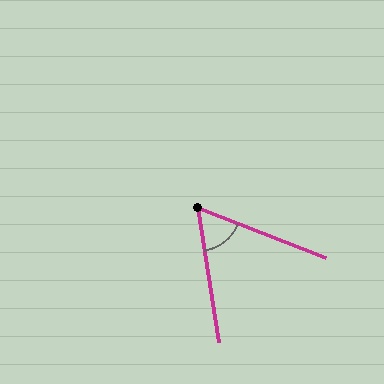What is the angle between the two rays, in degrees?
Approximately 60 degrees.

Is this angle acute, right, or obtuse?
It is acute.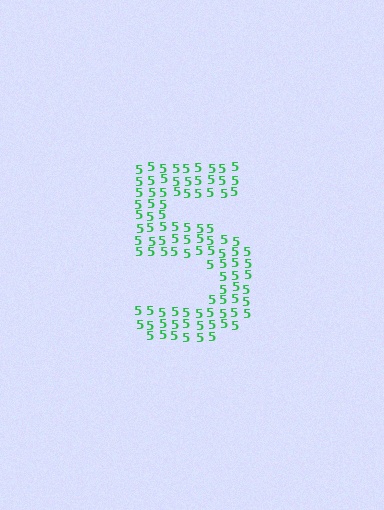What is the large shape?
The large shape is the digit 5.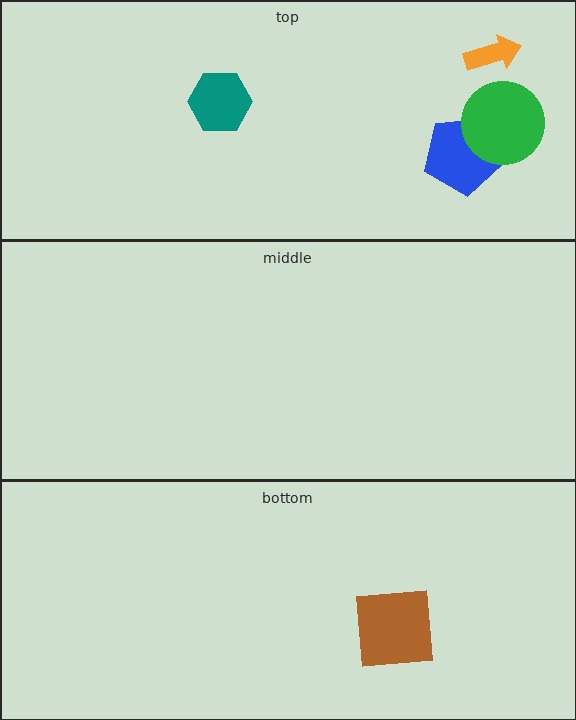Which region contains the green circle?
The top region.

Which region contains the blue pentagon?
The top region.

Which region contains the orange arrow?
The top region.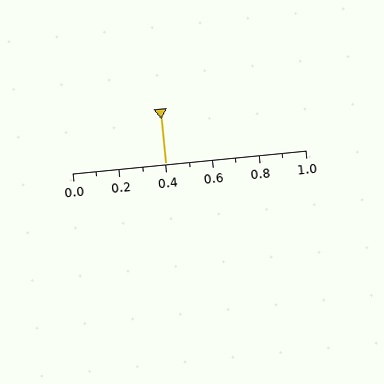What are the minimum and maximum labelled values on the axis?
The axis runs from 0.0 to 1.0.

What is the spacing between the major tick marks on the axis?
The major ticks are spaced 0.2 apart.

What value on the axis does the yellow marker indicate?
The marker indicates approximately 0.4.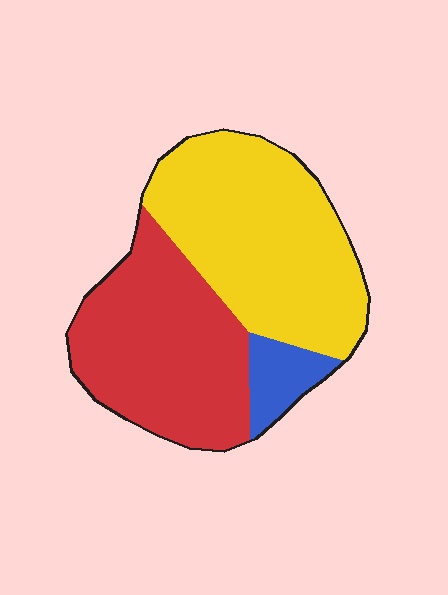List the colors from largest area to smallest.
From largest to smallest: yellow, red, blue.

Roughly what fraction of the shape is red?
Red covers 43% of the shape.